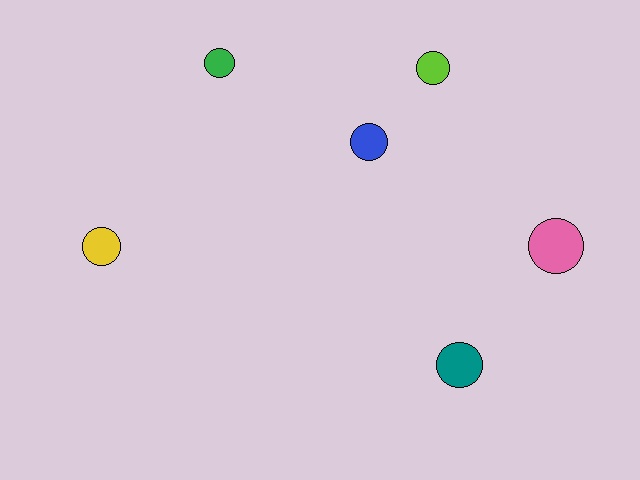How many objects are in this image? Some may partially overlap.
There are 6 objects.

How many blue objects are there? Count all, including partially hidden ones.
There is 1 blue object.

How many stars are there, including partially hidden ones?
There are no stars.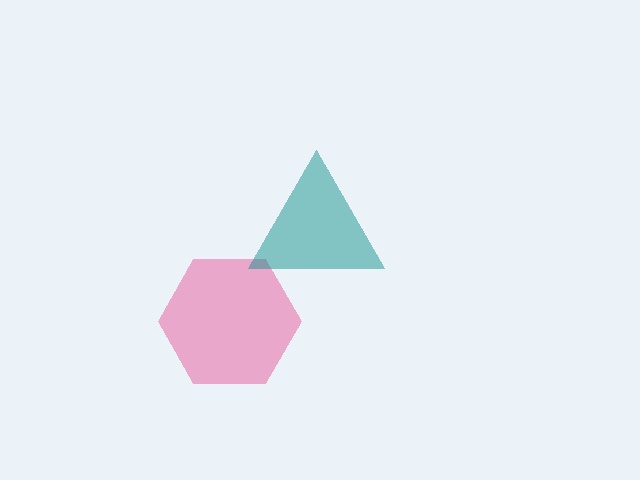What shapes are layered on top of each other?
The layered shapes are: a pink hexagon, a teal triangle.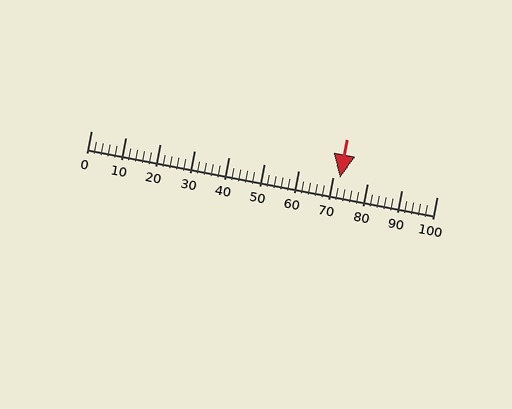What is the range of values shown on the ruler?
The ruler shows values from 0 to 100.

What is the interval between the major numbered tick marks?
The major tick marks are spaced 10 units apart.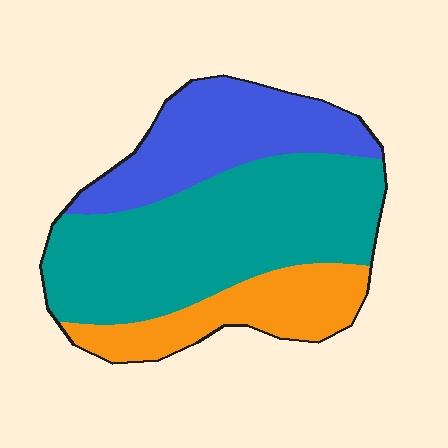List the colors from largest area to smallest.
From largest to smallest: teal, blue, orange.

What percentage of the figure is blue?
Blue takes up about one quarter (1/4) of the figure.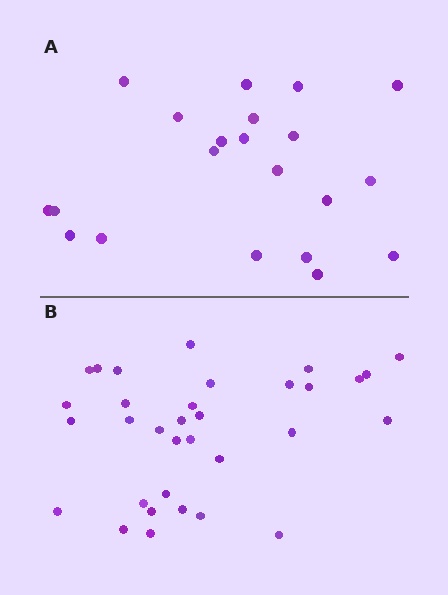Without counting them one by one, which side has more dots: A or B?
Region B (the bottom region) has more dots.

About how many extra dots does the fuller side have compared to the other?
Region B has roughly 12 or so more dots than region A.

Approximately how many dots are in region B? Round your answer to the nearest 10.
About 30 dots. (The exact count is 33, which rounds to 30.)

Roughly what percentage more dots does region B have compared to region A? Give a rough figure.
About 55% more.